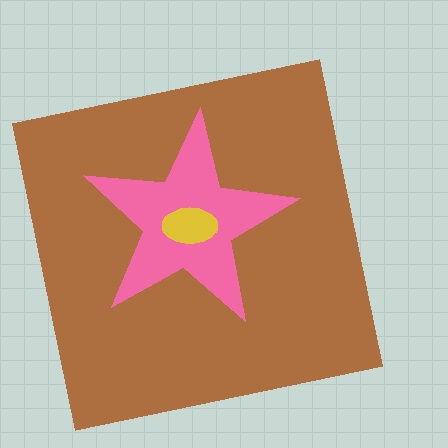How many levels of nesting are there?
3.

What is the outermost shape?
The brown square.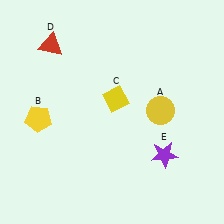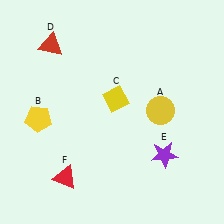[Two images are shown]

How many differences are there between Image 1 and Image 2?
There is 1 difference between the two images.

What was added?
A red triangle (F) was added in Image 2.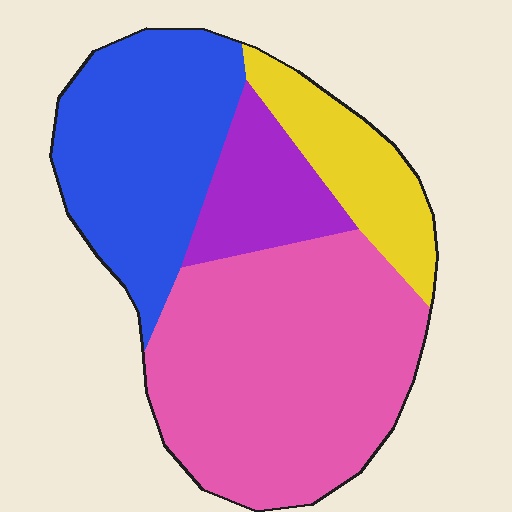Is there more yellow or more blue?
Blue.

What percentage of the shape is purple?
Purple covers around 10% of the shape.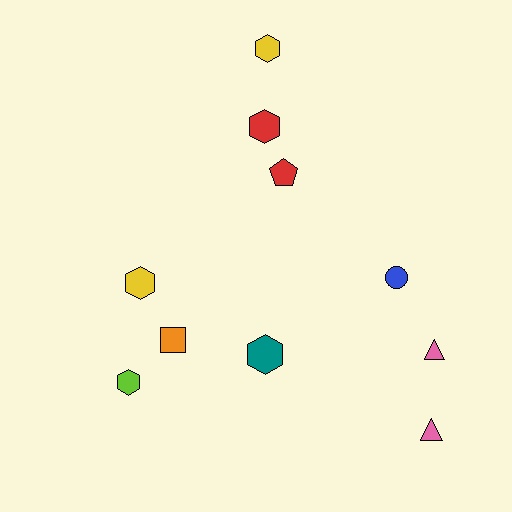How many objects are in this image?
There are 10 objects.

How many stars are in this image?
There are no stars.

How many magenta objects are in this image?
There are no magenta objects.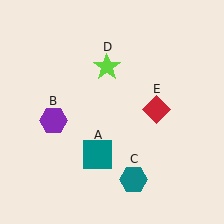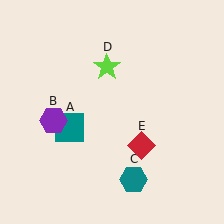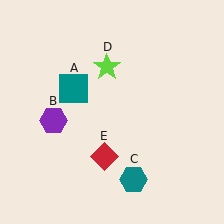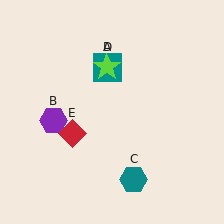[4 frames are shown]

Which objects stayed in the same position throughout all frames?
Purple hexagon (object B) and teal hexagon (object C) and lime star (object D) remained stationary.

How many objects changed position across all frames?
2 objects changed position: teal square (object A), red diamond (object E).